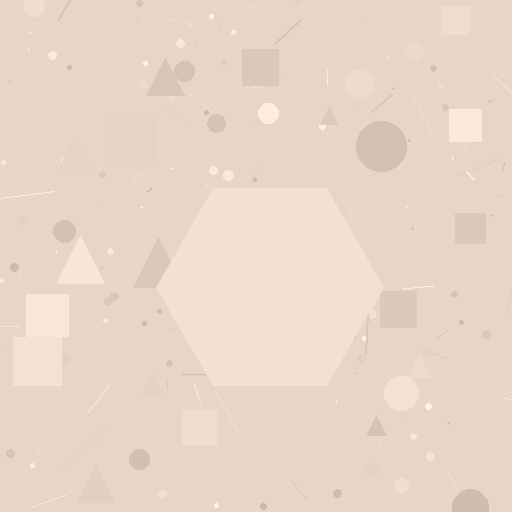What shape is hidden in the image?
A hexagon is hidden in the image.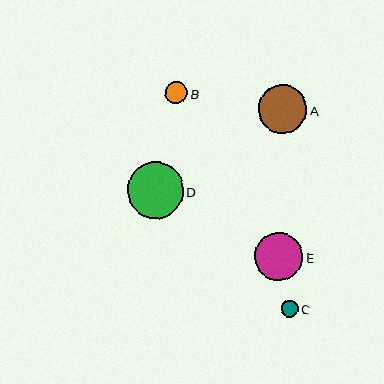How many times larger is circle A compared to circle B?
Circle A is approximately 2.2 times the size of circle B.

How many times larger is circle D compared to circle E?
Circle D is approximately 1.2 times the size of circle E.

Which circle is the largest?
Circle D is the largest with a size of approximately 56 pixels.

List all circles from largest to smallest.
From largest to smallest: D, A, E, B, C.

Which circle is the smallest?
Circle C is the smallest with a size of approximately 17 pixels.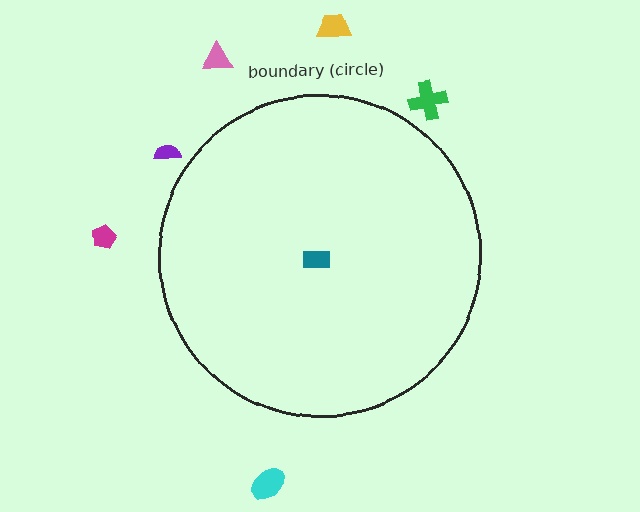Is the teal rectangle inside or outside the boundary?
Inside.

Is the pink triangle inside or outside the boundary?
Outside.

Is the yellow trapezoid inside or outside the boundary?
Outside.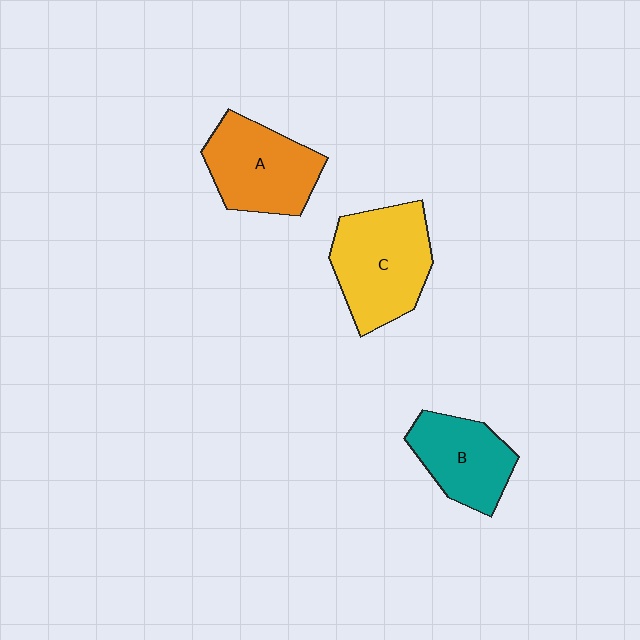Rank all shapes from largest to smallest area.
From largest to smallest: C (yellow), A (orange), B (teal).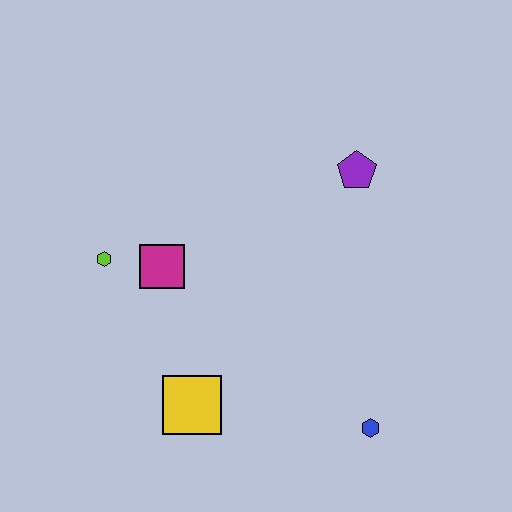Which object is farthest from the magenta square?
The blue hexagon is farthest from the magenta square.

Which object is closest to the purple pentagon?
The magenta square is closest to the purple pentagon.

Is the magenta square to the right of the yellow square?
No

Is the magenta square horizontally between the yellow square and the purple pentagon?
No